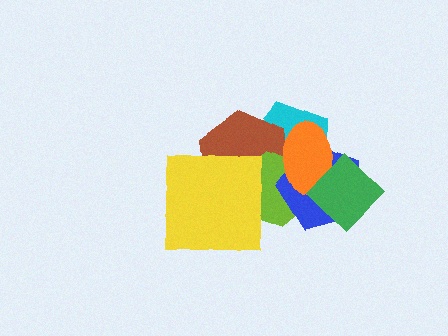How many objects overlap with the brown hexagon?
5 objects overlap with the brown hexagon.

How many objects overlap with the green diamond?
3 objects overlap with the green diamond.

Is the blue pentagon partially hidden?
Yes, it is partially covered by another shape.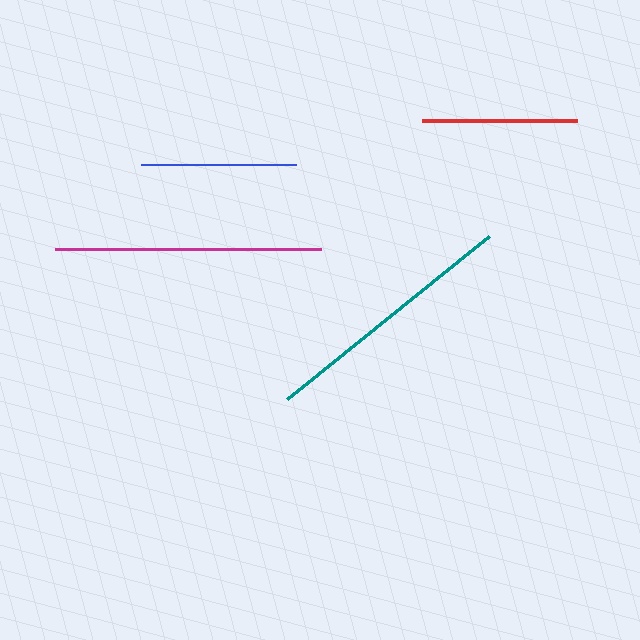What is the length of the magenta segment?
The magenta segment is approximately 266 pixels long.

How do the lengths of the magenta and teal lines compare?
The magenta and teal lines are approximately the same length.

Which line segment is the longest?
The magenta line is the longest at approximately 266 pixels.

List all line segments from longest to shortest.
From longest to shortest: magenta, teal, blue, red.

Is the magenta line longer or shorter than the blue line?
The magenta line is longer than the blue line.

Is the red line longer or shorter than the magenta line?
The magenta line is longer than the red line.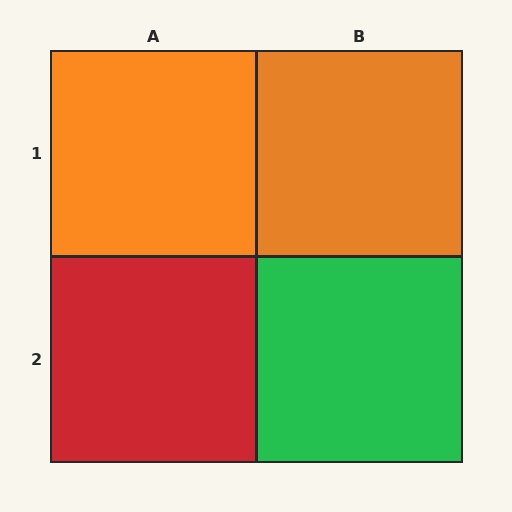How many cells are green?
1 cell is green.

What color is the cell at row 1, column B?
Orange.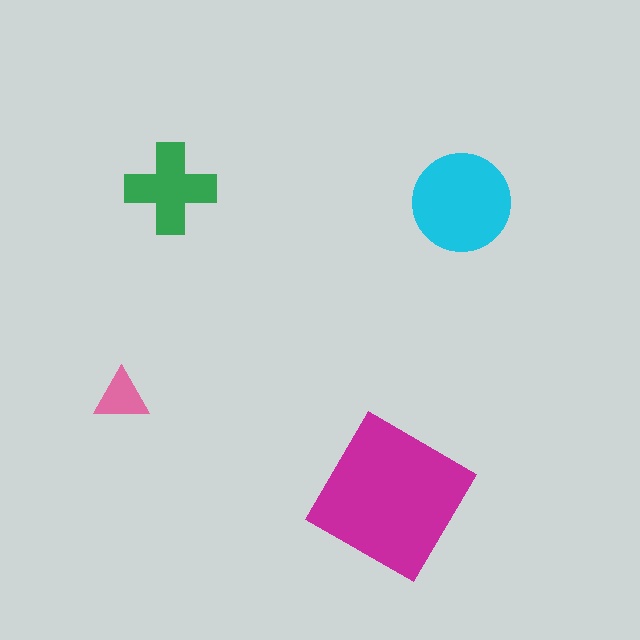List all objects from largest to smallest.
The magenta diamond, the cyan circle, the green cross, the pink triangle.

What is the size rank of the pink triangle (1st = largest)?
4th.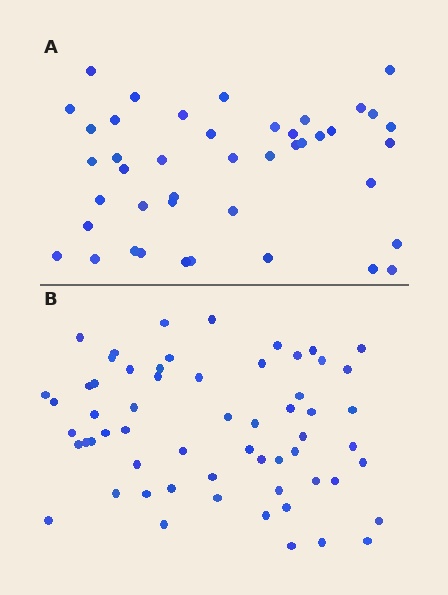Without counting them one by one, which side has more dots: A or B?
Region B (the bottom region) has more dots.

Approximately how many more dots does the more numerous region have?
Region B has approximately 15 more dots than region A.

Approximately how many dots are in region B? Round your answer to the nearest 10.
About 60 dots.